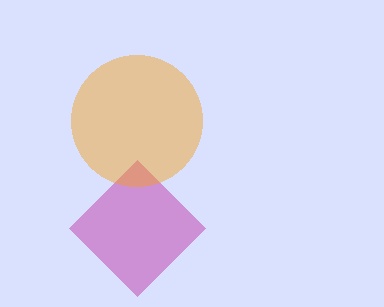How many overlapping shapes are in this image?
There are 2 overlapping shapes in the image.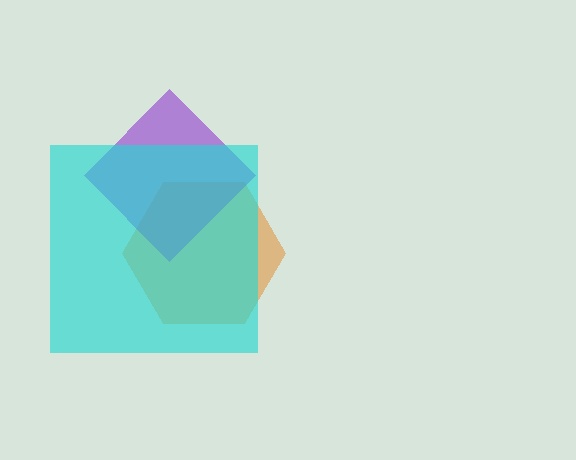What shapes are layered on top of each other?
The layered shapes are: an orange hexagon, a purple diamond, a cyan square.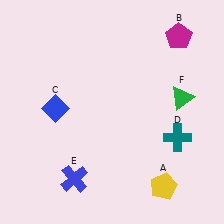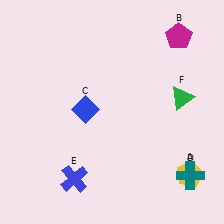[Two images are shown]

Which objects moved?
The objects that moved are: the yellow pentagon (A), the blue diamond (C), the teal cross (D).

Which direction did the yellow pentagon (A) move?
The yellow pentagon (A) moved right.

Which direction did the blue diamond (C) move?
The blue diamond (C) moved right.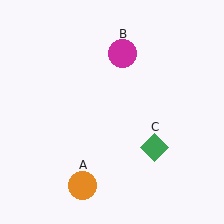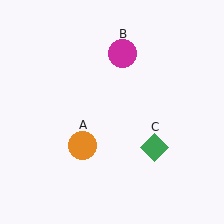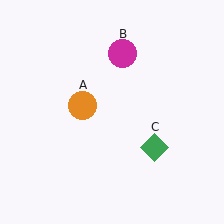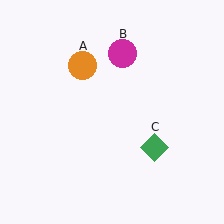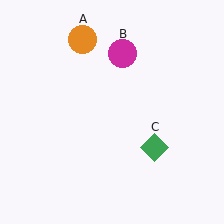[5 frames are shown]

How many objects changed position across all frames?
1 object changed position: orange circle (object A).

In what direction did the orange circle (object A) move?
The orange circle (object A) moved up.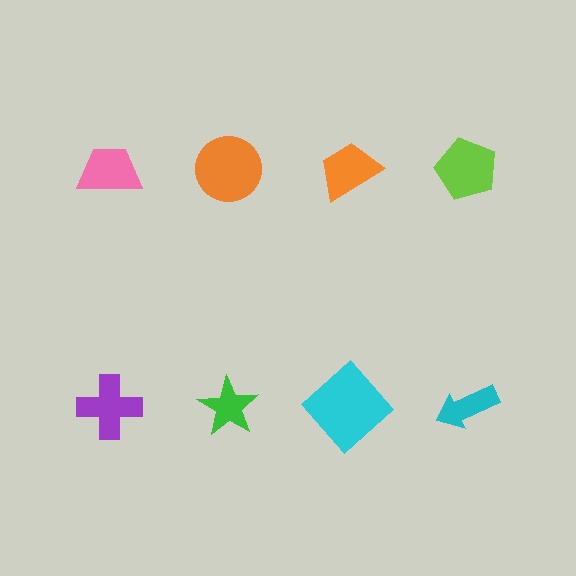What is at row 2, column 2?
A green star.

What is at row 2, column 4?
A cyan arrow.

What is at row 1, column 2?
An orange circle.